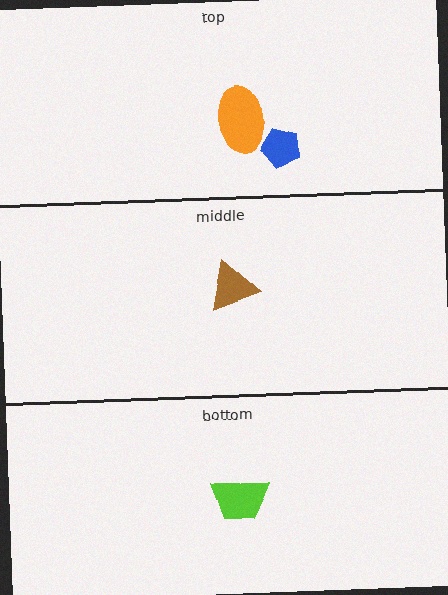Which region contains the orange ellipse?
The top region.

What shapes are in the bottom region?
The lime trapezoid.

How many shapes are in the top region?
2.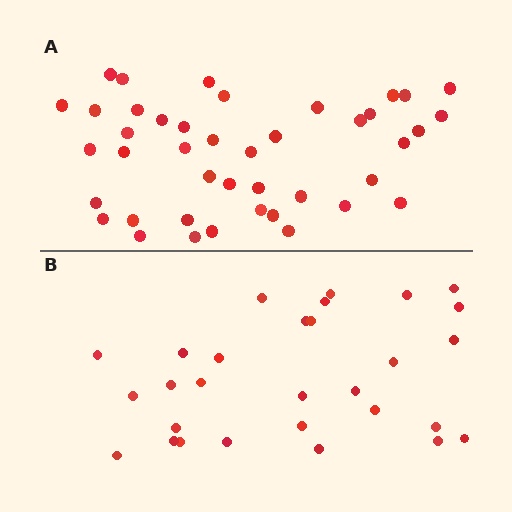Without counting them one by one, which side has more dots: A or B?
Region A (the top region) has more dots.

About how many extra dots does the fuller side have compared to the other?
Region A has approximately 15 more dots than region B.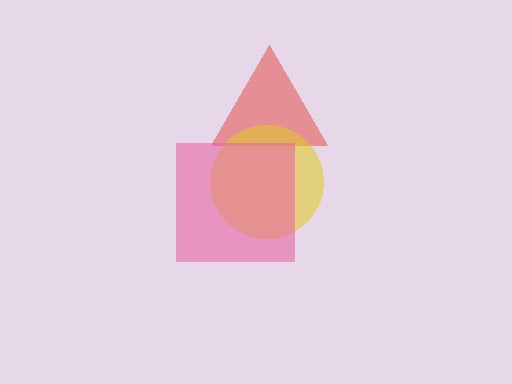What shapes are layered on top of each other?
The layered shapes are: a red triangle, a yellow circle, a pink square.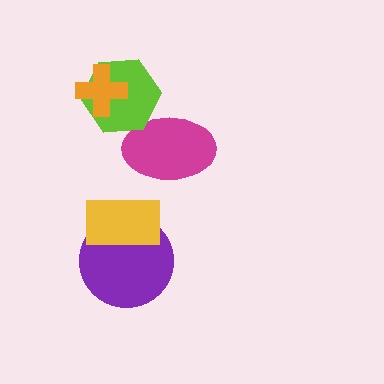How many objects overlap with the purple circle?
1 object overlaps with the purple circle.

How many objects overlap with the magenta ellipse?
1 object overlaps with the magenta ellipse.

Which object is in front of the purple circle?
The yellow rectangle is in front of the purple circle.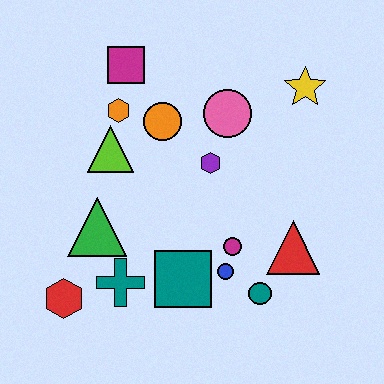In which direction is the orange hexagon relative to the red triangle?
The orange hexagon is to the left of the red triangle.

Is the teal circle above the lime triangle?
No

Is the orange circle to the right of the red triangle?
No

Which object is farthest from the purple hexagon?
The red hexagon is farthest from the purple hexagon.